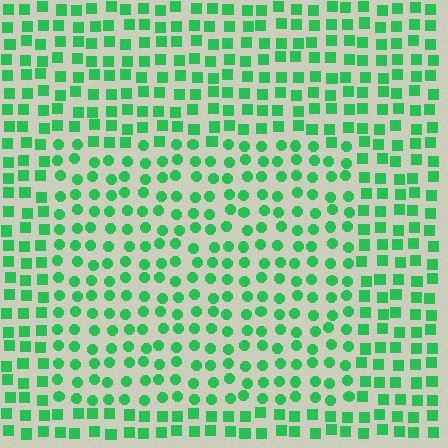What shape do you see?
I see a rectangle.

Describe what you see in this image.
The image is filled with small green elements arranged in a uniform grid. A rectangle-shaped region contains circles, while the surrounding area contains squares. The boundary is defined purely by the change in element shape.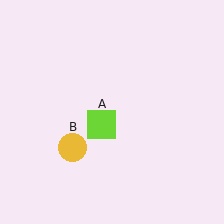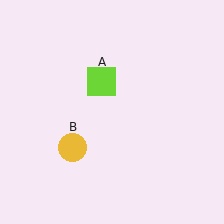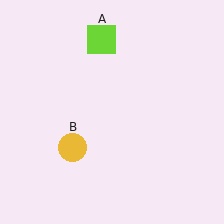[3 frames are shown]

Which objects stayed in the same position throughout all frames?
Yellow circle (object B) remained stationary.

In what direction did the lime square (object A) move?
The lime square (object A) moved up.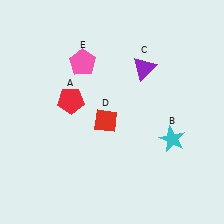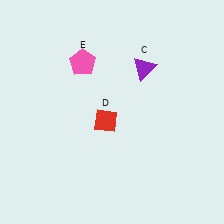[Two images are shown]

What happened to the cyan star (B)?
The cyan star (B) was removed in Image 2. It was in the bottom-right area of Image 1.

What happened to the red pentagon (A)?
The red pentagon (A) was removed in Image 2. It was in the top-left area of Image 1.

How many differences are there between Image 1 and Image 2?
There are 2 differences between the two images.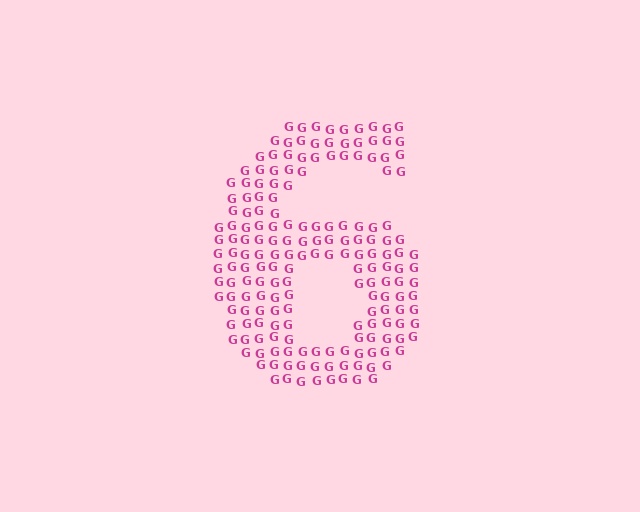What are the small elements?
The small elements are letter G's.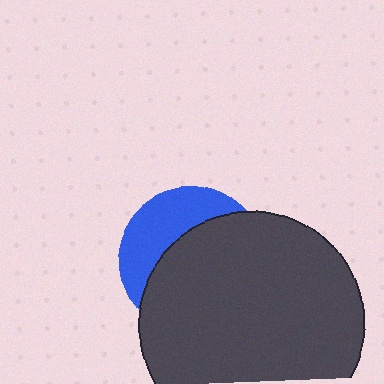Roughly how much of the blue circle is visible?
A small part of it is visible (roughly 35%).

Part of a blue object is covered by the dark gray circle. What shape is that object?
It is a circle.